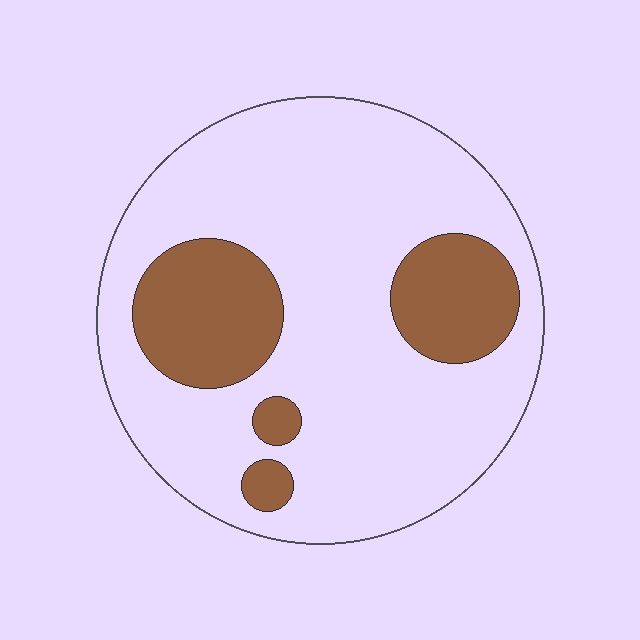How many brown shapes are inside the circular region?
4.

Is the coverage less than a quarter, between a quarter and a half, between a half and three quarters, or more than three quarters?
Less than a quarter.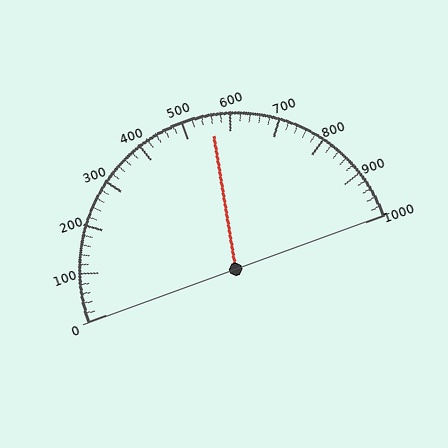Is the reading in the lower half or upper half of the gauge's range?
The reading is in the upper half of the range (0 to 1000).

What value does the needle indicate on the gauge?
The needle indicates approximately 560.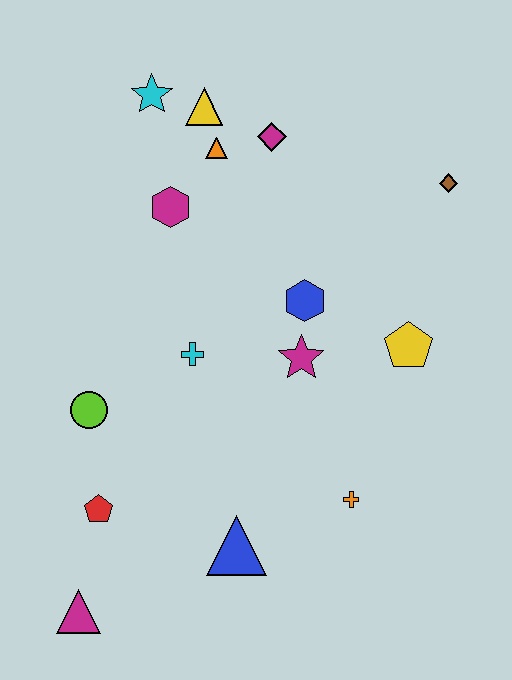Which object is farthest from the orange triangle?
The magenta triangle is farthest from the orange triangle.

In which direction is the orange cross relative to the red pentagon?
The orange cross is to the right of the red pentagon.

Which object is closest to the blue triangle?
The orange cross is closest to the blue triangle.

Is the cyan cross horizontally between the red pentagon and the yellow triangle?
Yes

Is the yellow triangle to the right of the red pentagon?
Yes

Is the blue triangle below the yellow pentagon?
Yes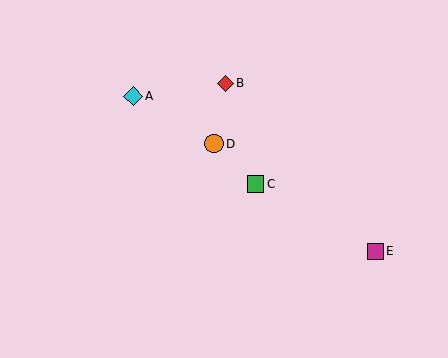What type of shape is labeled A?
Shape A is a cyan diamond.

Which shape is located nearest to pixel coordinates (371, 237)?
The magenta square (labeled E) at (375, 251) is nearest to that location.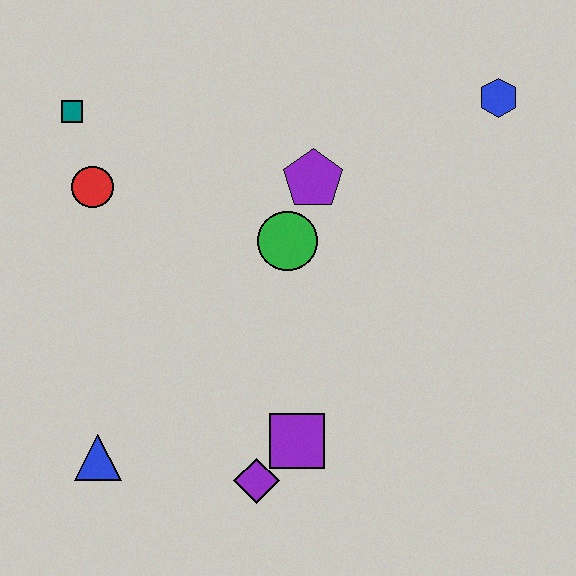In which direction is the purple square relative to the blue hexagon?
The purple square is below the blue hexagon.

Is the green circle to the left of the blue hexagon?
Yes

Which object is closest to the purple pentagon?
The green circle is closest to the purple pentagon.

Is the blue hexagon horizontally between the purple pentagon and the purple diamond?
No